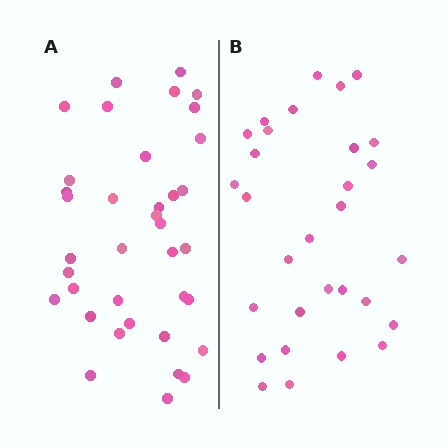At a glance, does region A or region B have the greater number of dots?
Region A (the left region) has more dots.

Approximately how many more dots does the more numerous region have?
Region A has roughly 8 or so more dots than region B.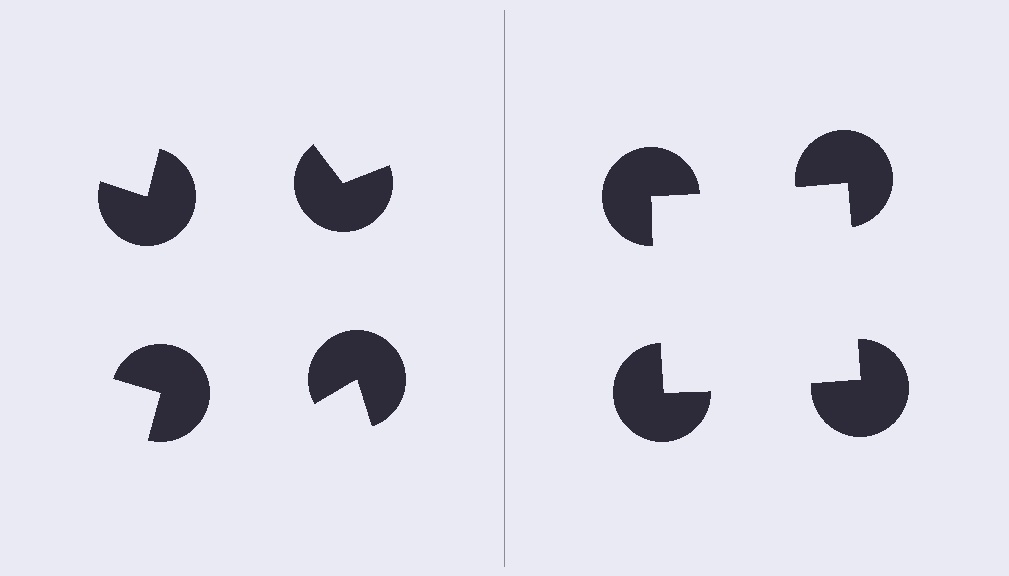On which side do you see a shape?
An illusory square appears on the right side. On the left side the wedge cuts are rotated, so no coherent shape forms.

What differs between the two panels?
The pac-man discs are positioned identically on both sides; only the wedge orientations differ. On the right they align to a square; on the left they are misaligned.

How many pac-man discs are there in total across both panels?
8 — 4 on each side.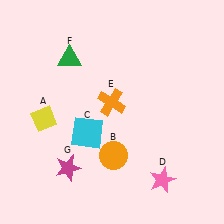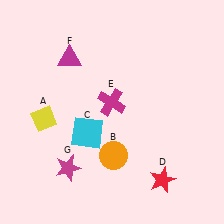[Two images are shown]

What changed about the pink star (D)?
In Image 1, D is pink. In Image 2, it changed to red.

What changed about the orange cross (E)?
In Image 1, E is orange. In Image 2, it changed to magenta.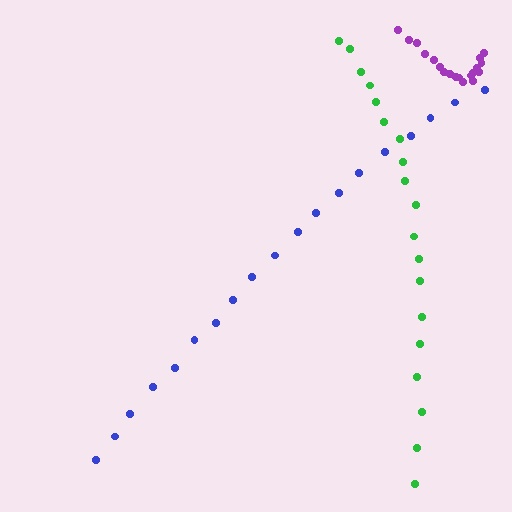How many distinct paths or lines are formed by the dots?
There are 3 distinct paths.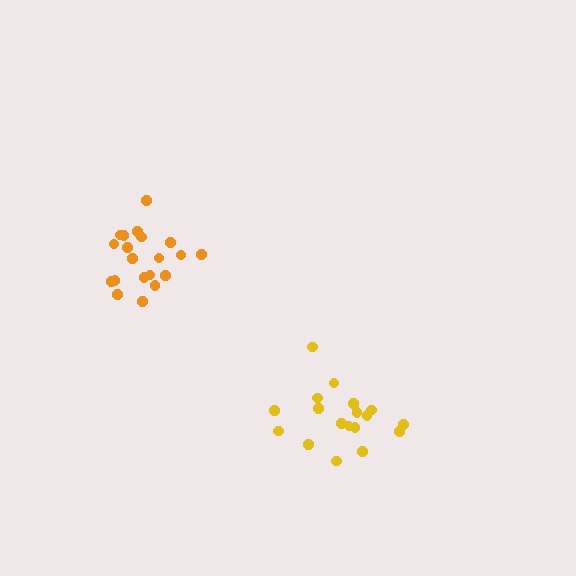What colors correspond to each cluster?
The clusters are colored: orange, yellow.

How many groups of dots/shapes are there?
There are 2 groups.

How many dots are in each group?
Group 1: 20 dots, Group 2: 19 dots (39 total).